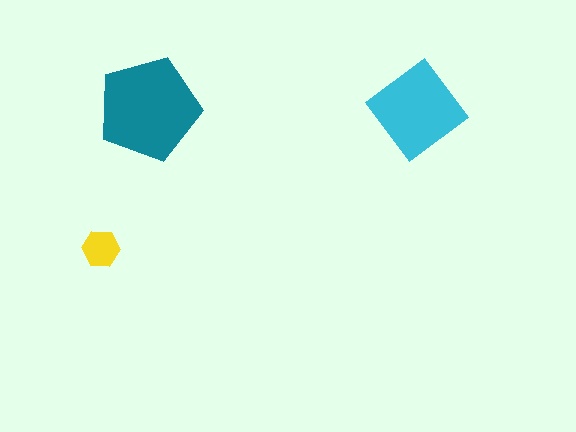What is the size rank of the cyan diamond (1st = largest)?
2nd.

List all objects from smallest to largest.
The yellow hexagon, the cyan diamond, the teal pentagon.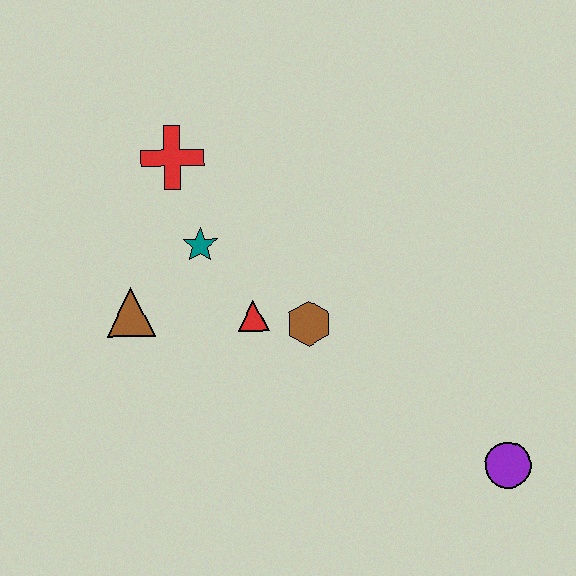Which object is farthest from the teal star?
The purple circle is farthest from the teal star.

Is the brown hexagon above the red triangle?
No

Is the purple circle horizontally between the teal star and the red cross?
No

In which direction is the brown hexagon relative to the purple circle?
The brown hexagon is to the left of the purple circle.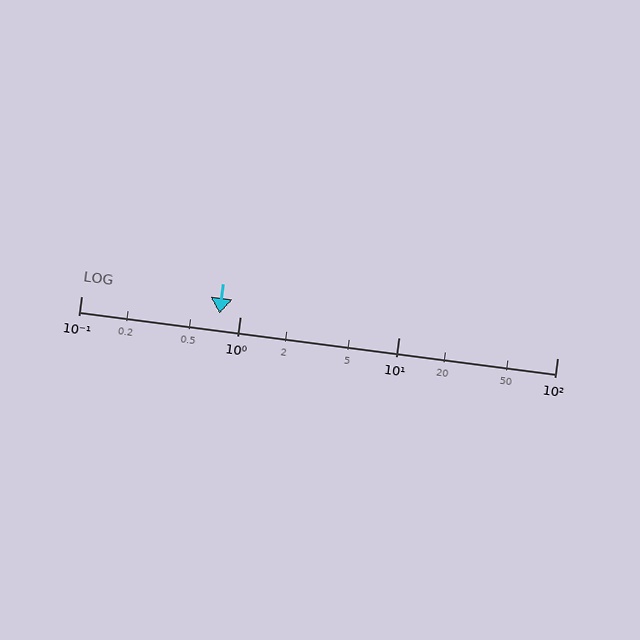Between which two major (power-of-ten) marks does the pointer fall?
The pointer is between 0.1 and 1.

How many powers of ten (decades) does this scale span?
The scale spans 3 decades, from 0.1 to 100.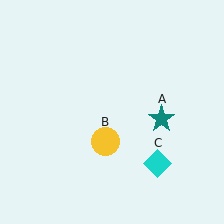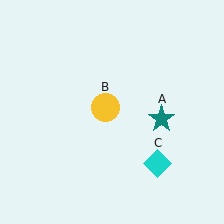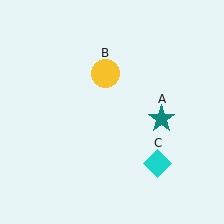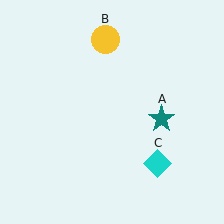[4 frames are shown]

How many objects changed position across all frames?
1 object changed position: yellow circle (object B).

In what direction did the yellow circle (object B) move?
The yellow circle (object B) moved up.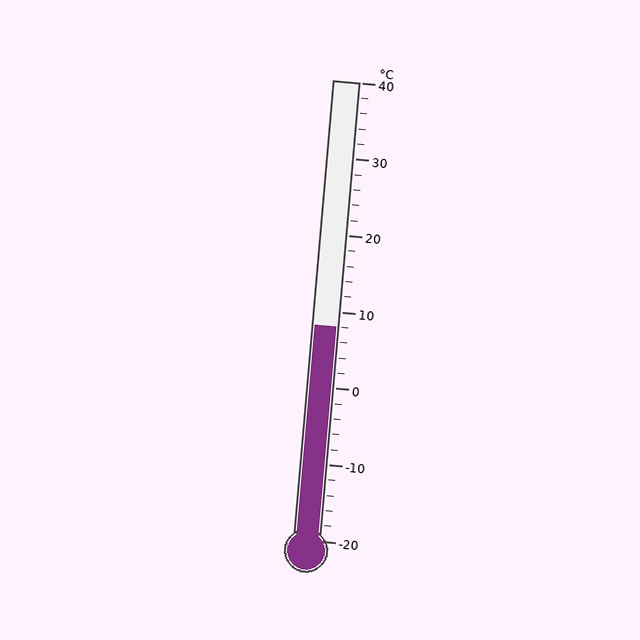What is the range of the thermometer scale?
The thermometer scale ranges from -20°C to 40°C.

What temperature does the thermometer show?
The thermometer shows approximately 8°C.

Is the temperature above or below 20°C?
The temperature is below 20°C.